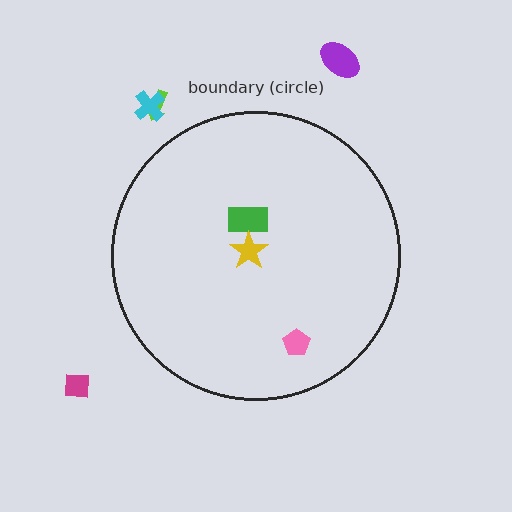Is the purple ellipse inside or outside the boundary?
Outside.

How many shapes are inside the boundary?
3 inside, 4 outside.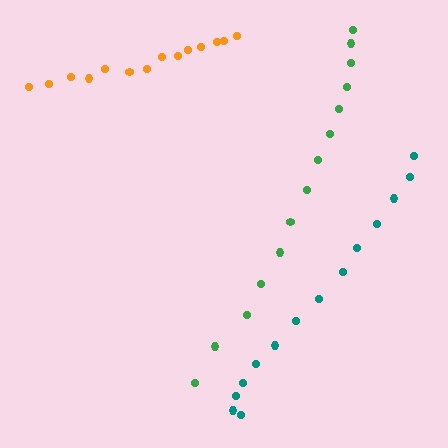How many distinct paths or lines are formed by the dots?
There are 3 distinct paths.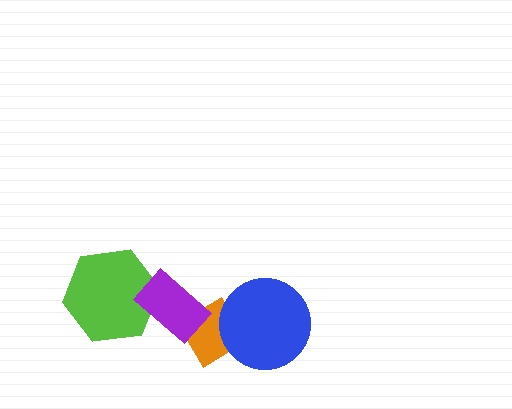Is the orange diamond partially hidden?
Yes, it is partially covered by another shape.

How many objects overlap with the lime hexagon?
1 object overlaps with the lime hexagon.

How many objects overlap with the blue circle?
1 object overlaps with the blue circle.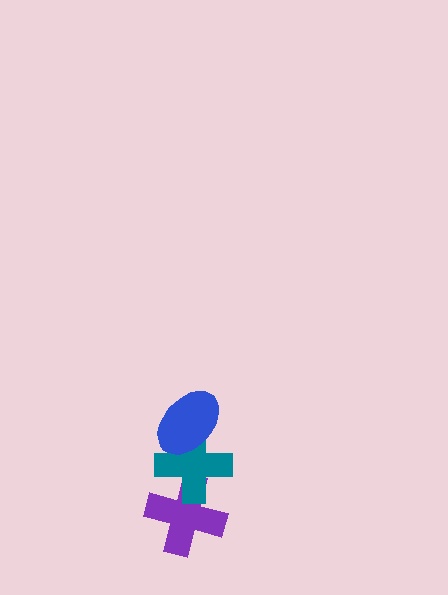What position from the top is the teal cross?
The teal cross is 2nd from the top.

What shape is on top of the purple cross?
The teal cross is on top of the purple cross.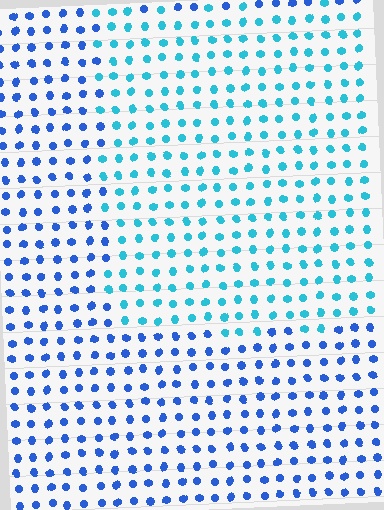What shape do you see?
I see a rectangle.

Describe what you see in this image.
The image is filled with small blue elements in a uniform arrangement. A rectangle-shaped region is visible where the elements are tinted to a slightly different hue, forming a subtle color boundary.